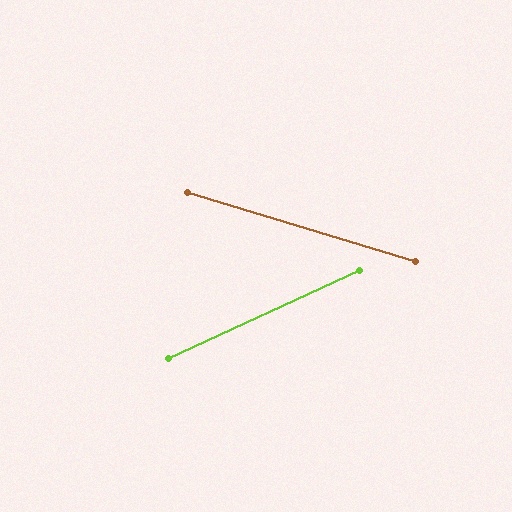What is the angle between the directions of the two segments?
Approximately 42 degrees.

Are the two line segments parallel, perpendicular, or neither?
Neither parallel nor perpendicular — they differ by about 42°.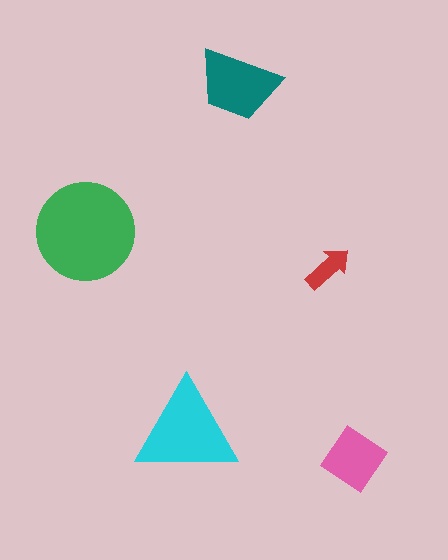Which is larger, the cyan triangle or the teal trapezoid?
The cyan triangle.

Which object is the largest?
The green circle.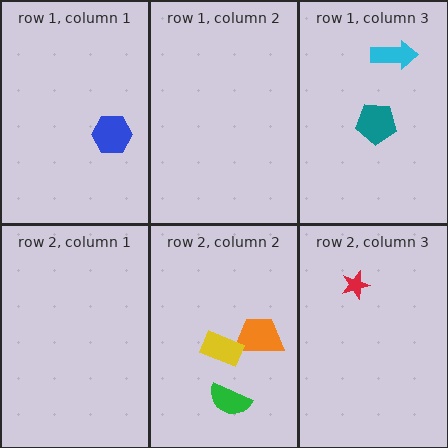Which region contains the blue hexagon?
The row 1, column 1 region.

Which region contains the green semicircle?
The row 2, column 2 region.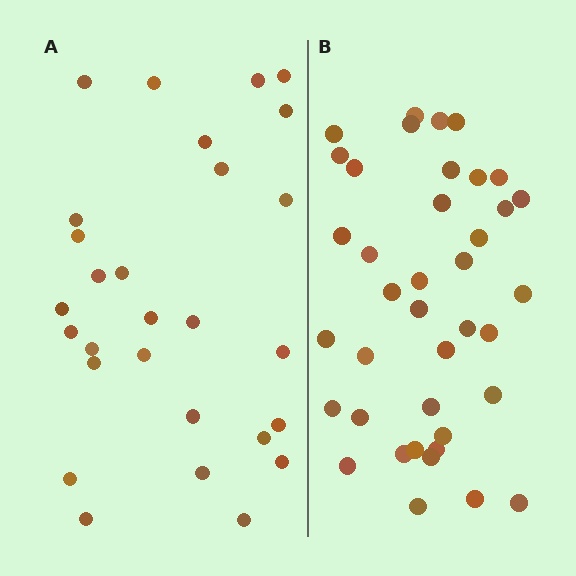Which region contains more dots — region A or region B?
Region B (the right region) has more dots.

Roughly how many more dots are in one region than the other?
Region B has roughly 12 or so more dots than region A.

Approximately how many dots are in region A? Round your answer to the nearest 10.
About 30 dots. (The exact count is 28, which rounds to 30.)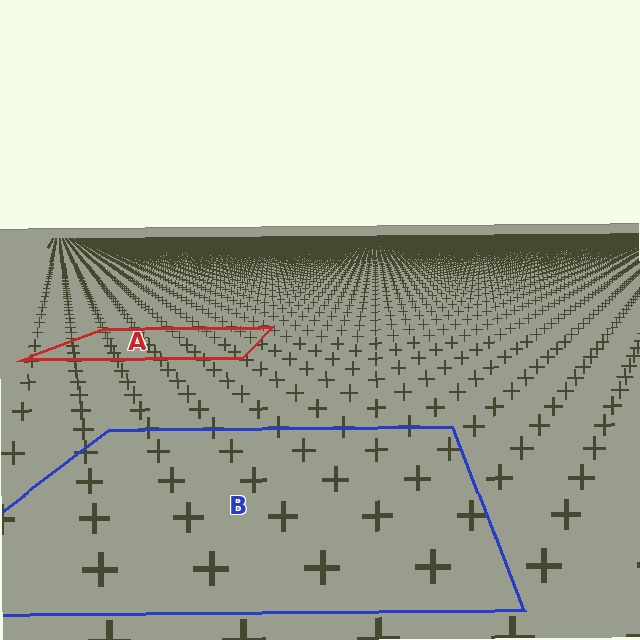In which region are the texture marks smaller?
The texture marks are smaller in region A, because it is farther away.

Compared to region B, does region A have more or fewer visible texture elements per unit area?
Region A has more texture elements per unit area — they are packed more densely because it is farther away.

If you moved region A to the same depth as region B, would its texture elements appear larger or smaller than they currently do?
They would appear larger. At a closer depth, the same texture elements are projected at a bigger on-screen size.